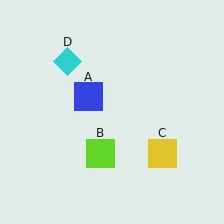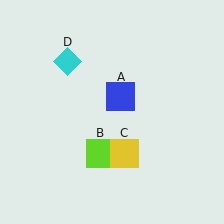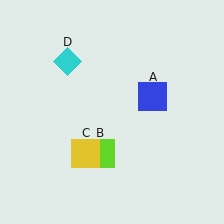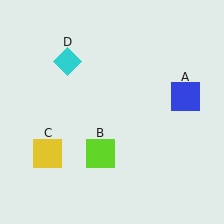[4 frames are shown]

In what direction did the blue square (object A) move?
The blue square (object A) moved right.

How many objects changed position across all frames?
2 objects changed position: blue square (object A), yellow square (object C).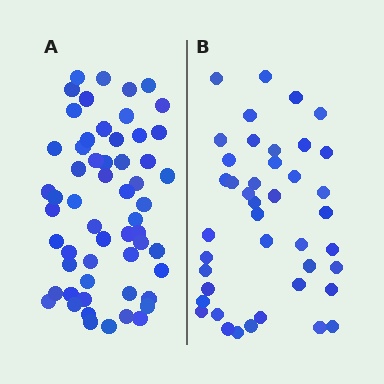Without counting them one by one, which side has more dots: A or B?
Region A (the left region) has more dots.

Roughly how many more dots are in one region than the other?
Region A has approximately 15 more dots than region B.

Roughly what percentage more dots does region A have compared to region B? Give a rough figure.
About 35% more.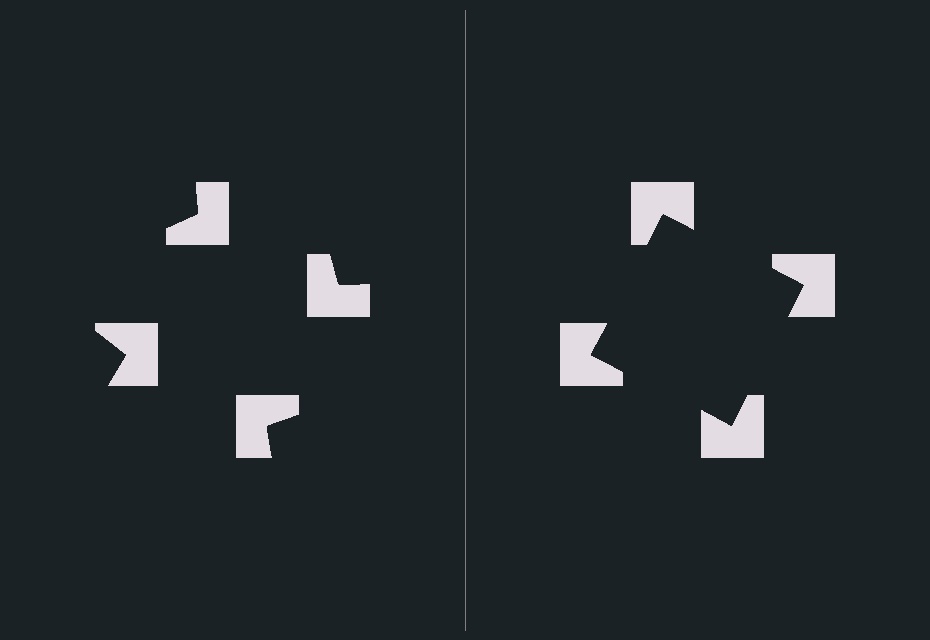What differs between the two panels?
The notched squares are positioned identically on both sides; only the wedge orientations differ. On the right they align to a square; on the left they are misaligned.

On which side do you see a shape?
An illusory square appears on the right side. On the left side the wedge cuts are rotated, so no coherent shape forms.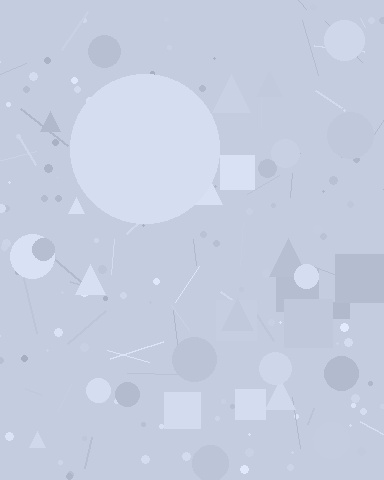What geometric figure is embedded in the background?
A circle is embedded in the background.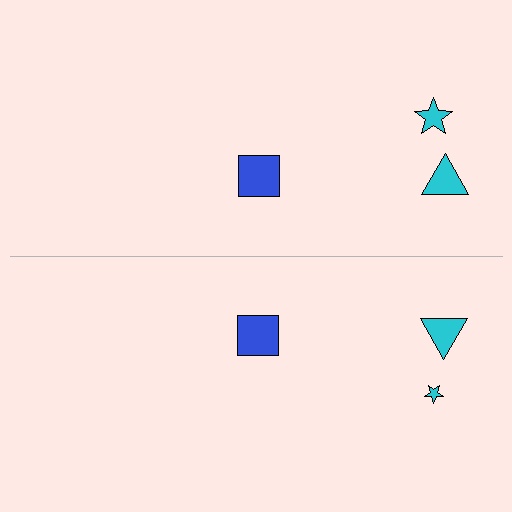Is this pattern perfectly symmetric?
No, the pattern is not perfectly symmetric. The cyan star on the bottom side has a different size than its mirror counterpart.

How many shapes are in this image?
There are 6 shapes in this image.